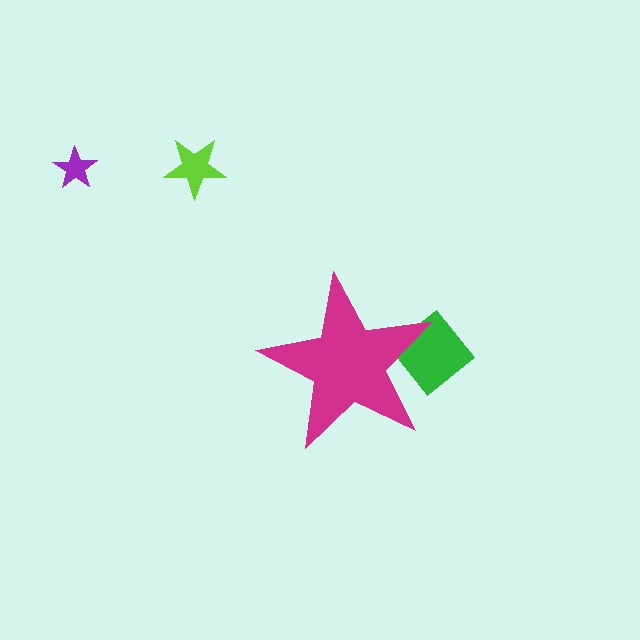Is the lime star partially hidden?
No, the lime star is fully visible.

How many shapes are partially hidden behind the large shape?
1 shape is partially hidden.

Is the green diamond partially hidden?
Yes, the green diamond is partially hidden behind the magenta star.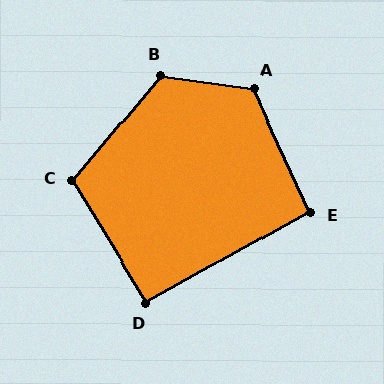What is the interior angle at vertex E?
Approximately 94 degrees (approximately right).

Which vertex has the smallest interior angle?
D, at approximately 92 degrees.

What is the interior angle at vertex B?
Approximately 122 degrees (obtuse).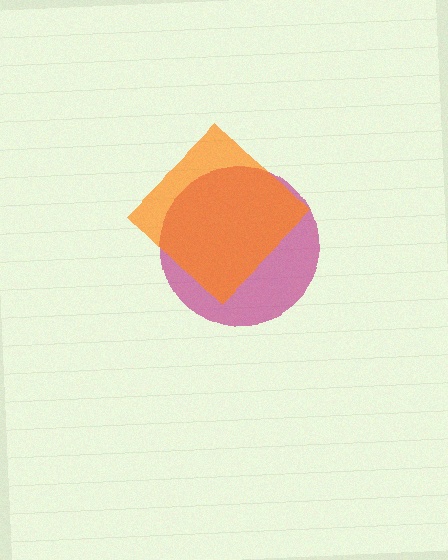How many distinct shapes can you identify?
There are 2 distinct shapes: a magenta circle, an orange diamond.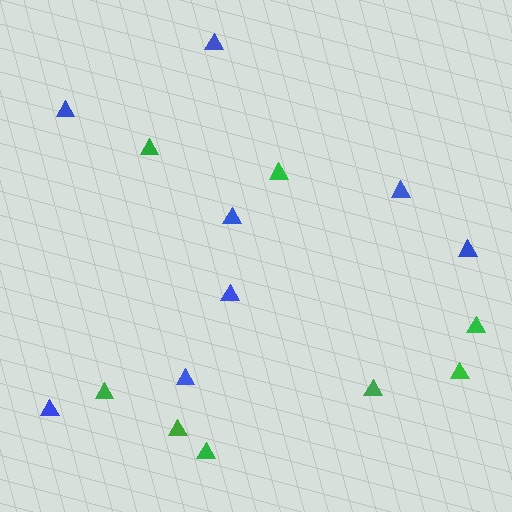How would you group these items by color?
There are 2 groups: one group of green triangles (8) and one group of blue triangles (8).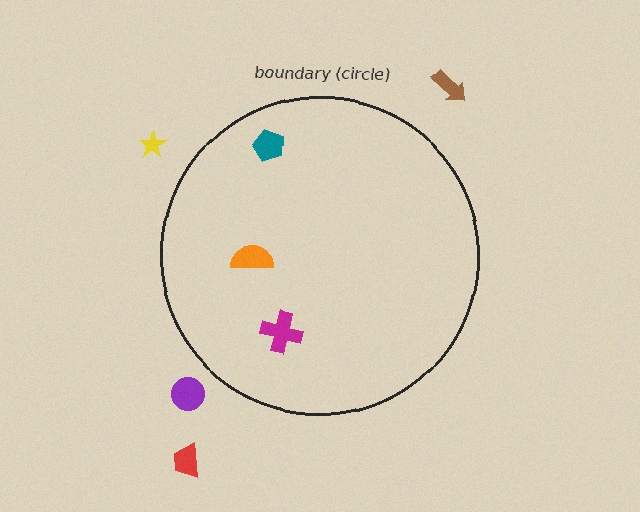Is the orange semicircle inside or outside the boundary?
Inside.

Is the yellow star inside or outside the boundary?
Outside.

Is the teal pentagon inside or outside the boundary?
Inside.